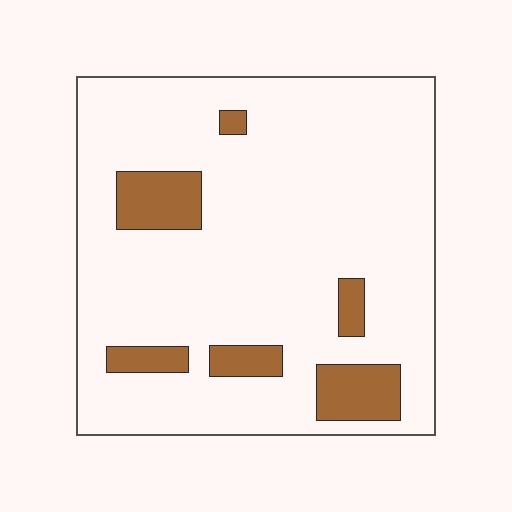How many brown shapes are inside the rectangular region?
6.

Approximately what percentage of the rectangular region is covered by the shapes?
Approximately 15%.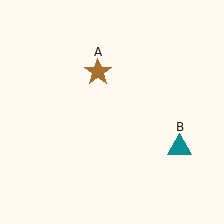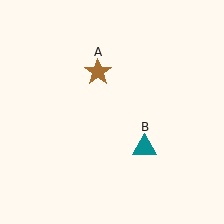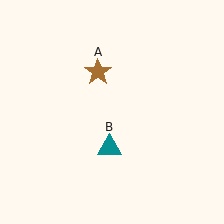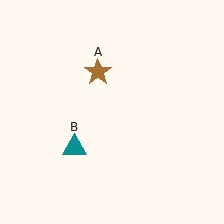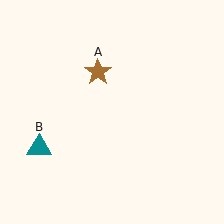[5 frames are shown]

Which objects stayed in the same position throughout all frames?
Brown star (object A) remained stationary.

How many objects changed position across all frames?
1 object changed position: teal triangle (object B).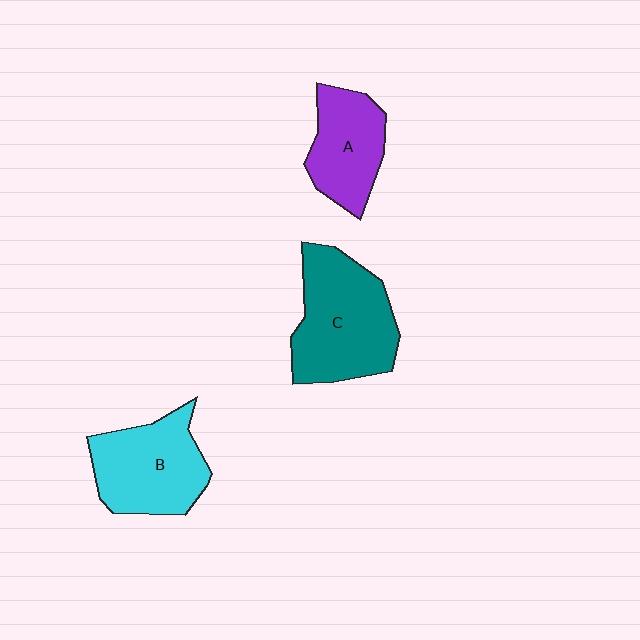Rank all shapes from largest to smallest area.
From largest to smallest: C (teal), B (cyan), A (purple).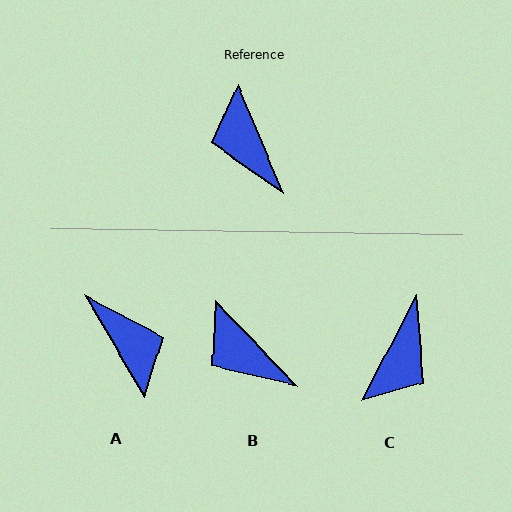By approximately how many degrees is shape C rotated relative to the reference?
Approximately 129 degrees counter-clockwise.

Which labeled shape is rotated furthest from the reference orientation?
A, about 173 degrees away.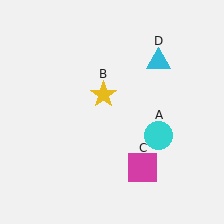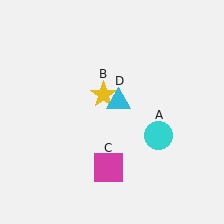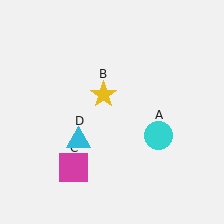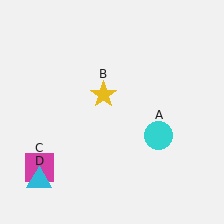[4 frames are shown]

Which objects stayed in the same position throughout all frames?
Cyan circle (object A) and yellow star (object B) remained stationary.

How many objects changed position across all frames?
2 objects changed position: magenta square (object C), cyan triangle (object D).